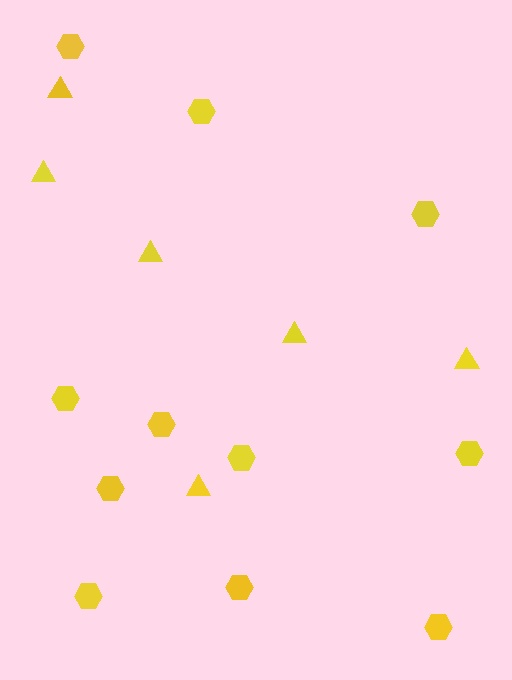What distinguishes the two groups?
There are 2 groups: one group of hexagons (11) and one group of triangles (6).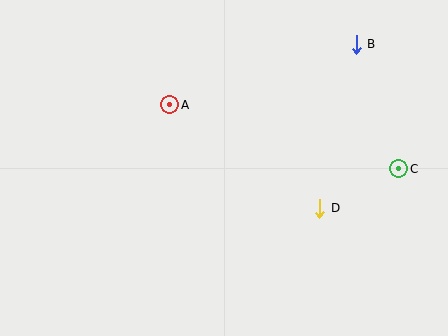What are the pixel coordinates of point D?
Point D is at (320, 208).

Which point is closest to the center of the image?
Point A at (170, 105) is closest to the center.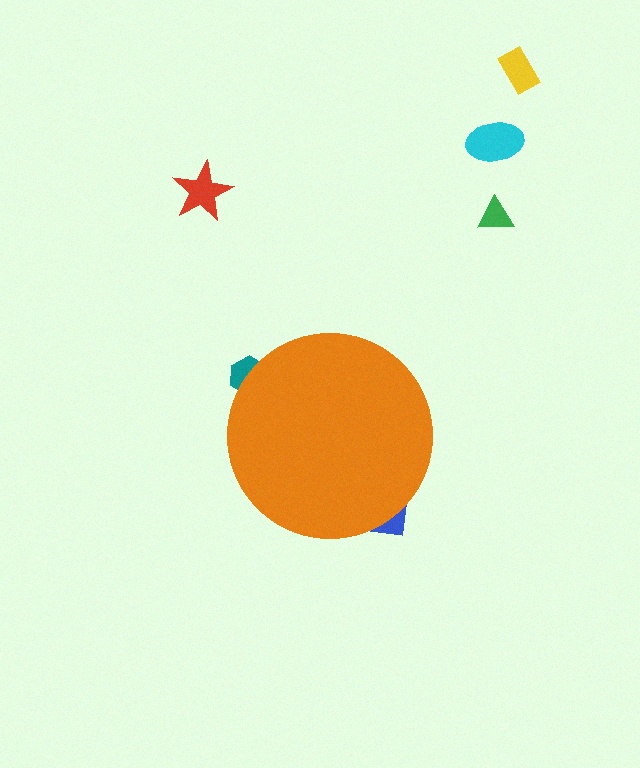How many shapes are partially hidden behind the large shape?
2 shapes are partially hidden.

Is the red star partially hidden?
No, the red star is fully visible.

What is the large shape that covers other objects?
An orange circle.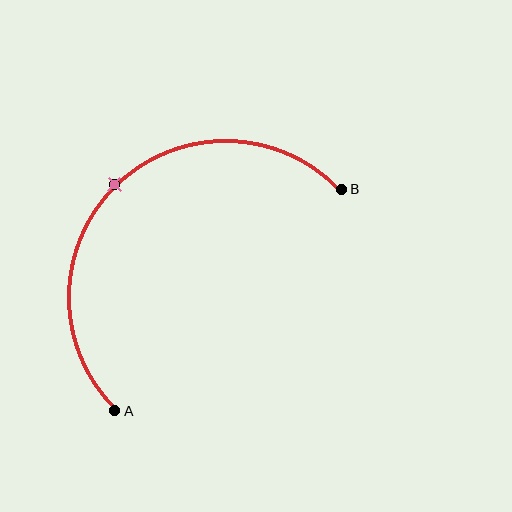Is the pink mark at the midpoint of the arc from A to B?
Yes. The pink mark lies on the arc at equal arc-length from both A and B — it is the arc midpoint.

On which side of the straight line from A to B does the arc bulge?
The arc bulges above and to the left of the straight line connecting A and B.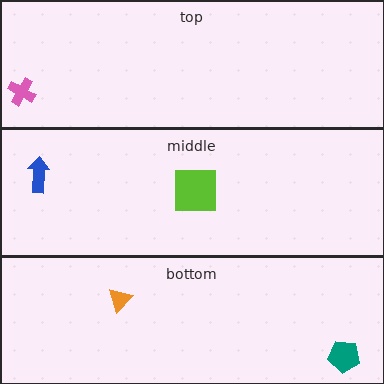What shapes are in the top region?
The pink cross.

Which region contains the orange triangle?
The bottom region.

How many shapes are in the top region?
1.